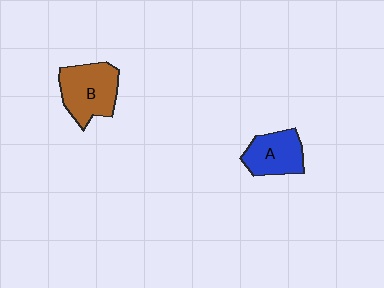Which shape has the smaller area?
Shape A (blue).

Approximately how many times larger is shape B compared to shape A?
Approximately 1.3 times.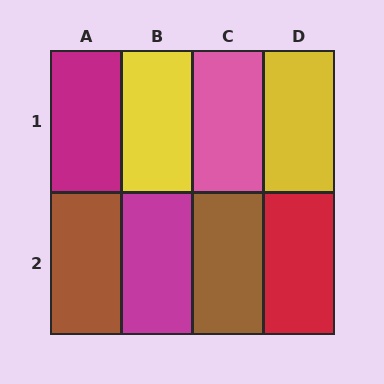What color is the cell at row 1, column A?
Magenta.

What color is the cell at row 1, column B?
Yellow.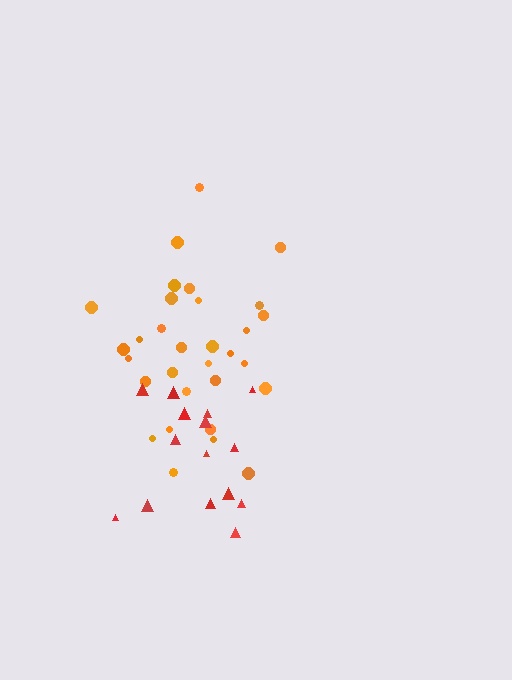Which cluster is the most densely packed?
Orange.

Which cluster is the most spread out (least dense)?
Red.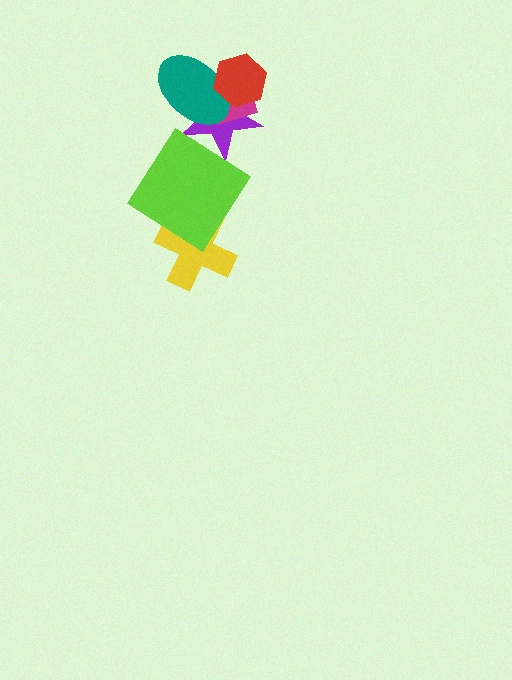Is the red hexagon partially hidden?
No, no other shape covers it.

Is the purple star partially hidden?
Yes, it is partially covered by another shape.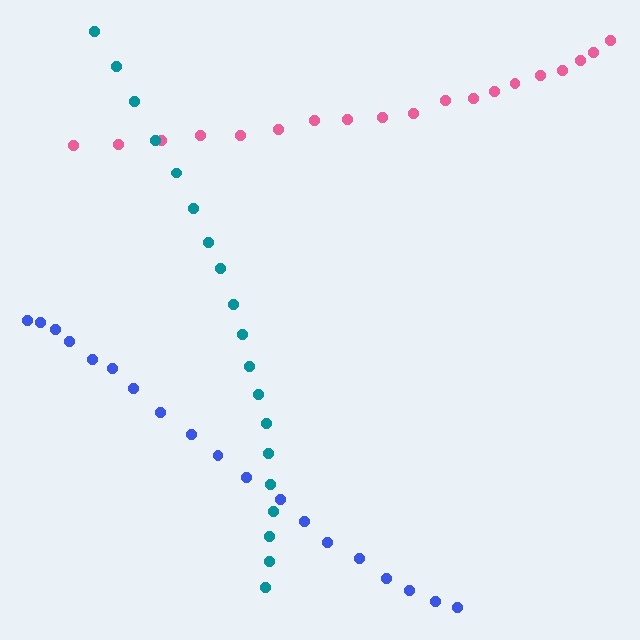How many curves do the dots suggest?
There are 3 distinct paths.